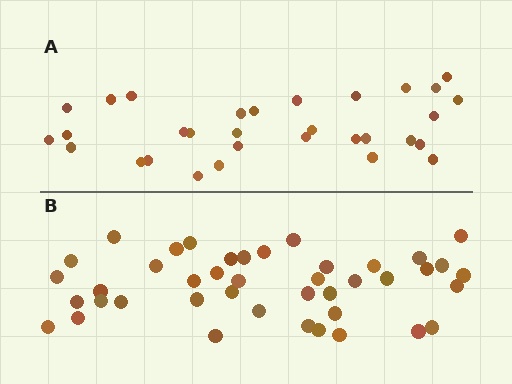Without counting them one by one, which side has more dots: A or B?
Region B (the bottom region) has more dots.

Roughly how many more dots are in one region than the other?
Region B has roughly 12 or so more dots than region A.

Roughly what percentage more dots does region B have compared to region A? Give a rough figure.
About 35% more.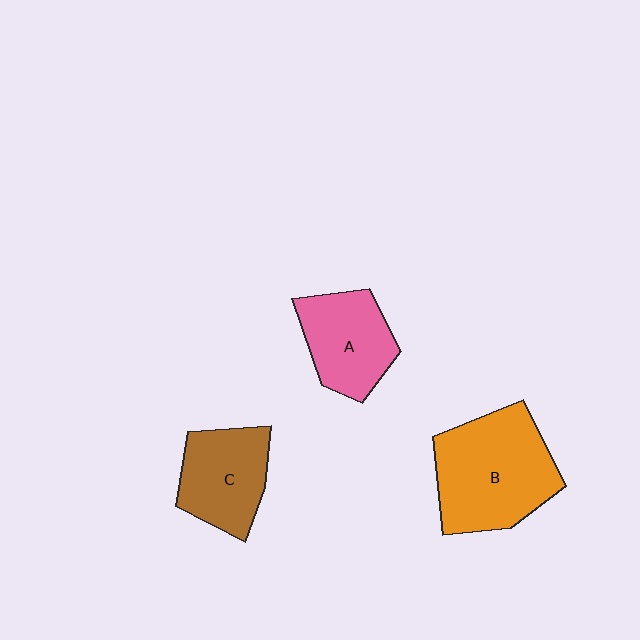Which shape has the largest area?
Shape B (orange).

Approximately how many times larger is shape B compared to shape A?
Approximately 1.5 times.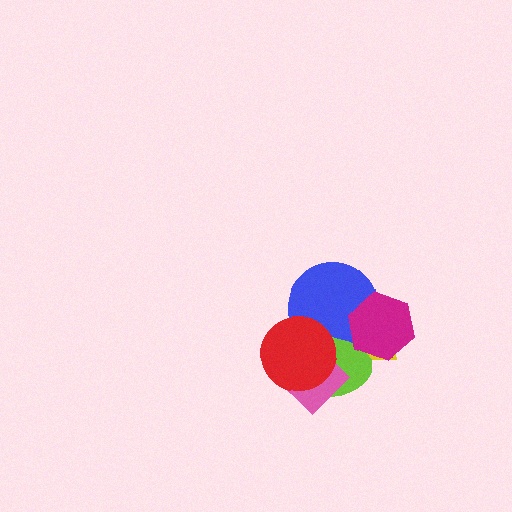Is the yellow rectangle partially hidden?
Yes, it is partially covered by another shape.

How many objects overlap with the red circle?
4 objects overlap with the red circle.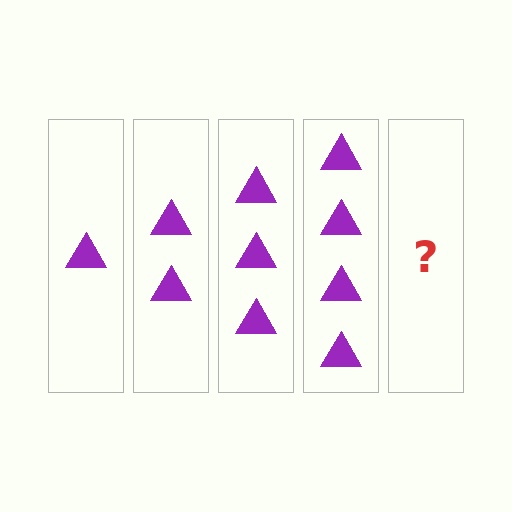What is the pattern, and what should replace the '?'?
The pattern is that each step adds one more triangle. The '?' should be 5 triangles.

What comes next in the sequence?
The next element should be 5 triangles.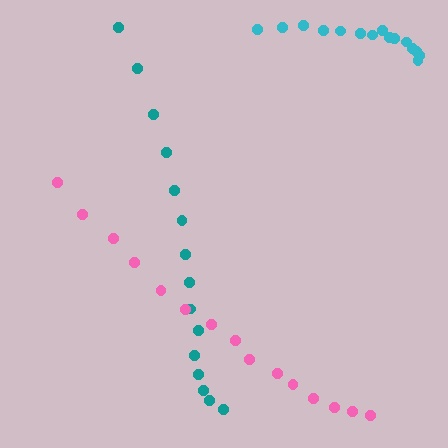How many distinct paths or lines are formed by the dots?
There are 3 distinct paths.